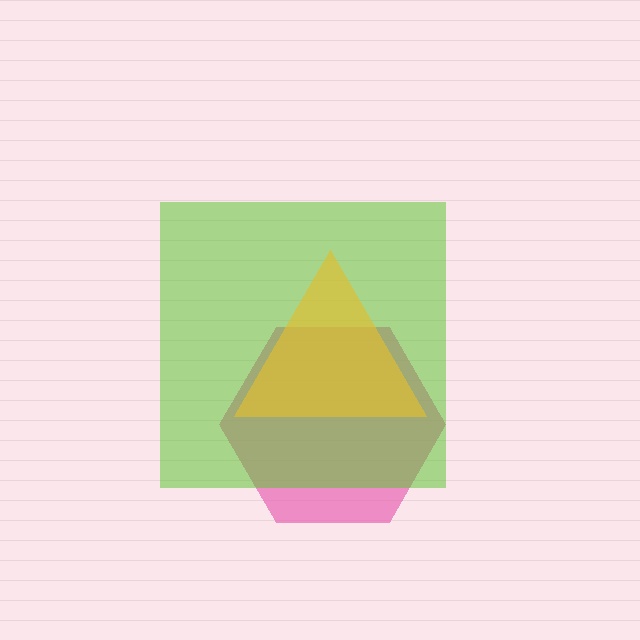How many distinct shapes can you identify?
There are 3 distinct shapes: a pink hexagon, a lime square, a yellow triangle.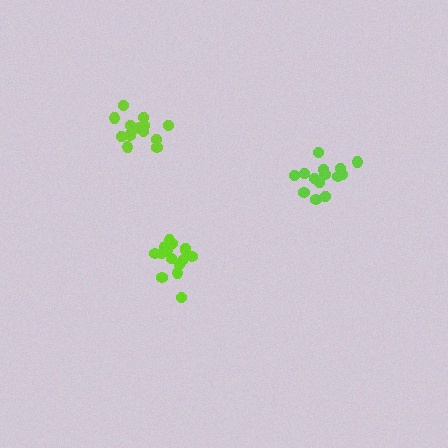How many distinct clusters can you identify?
There are 3 distinct clusters.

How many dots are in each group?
Group 1: 15 dots, Group 2: 14 dots, Group 3: 14 dots (43 total).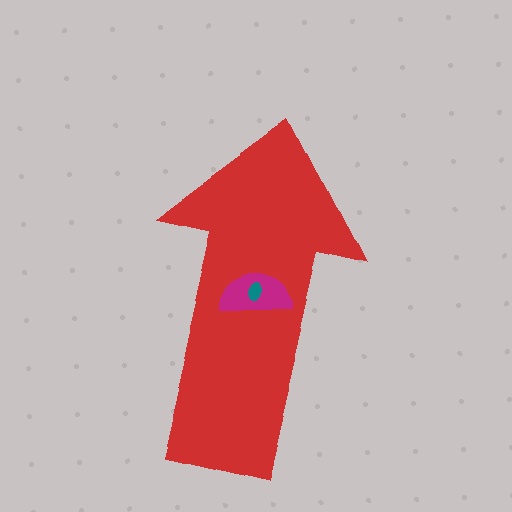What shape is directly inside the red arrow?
The magenta semicircle.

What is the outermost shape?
The red arrow.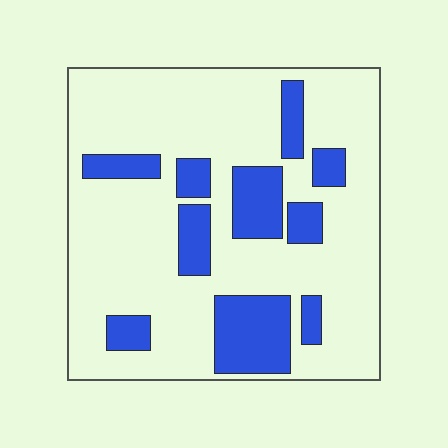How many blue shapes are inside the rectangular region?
10.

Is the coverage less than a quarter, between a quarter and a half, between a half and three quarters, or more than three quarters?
Less than a quarter.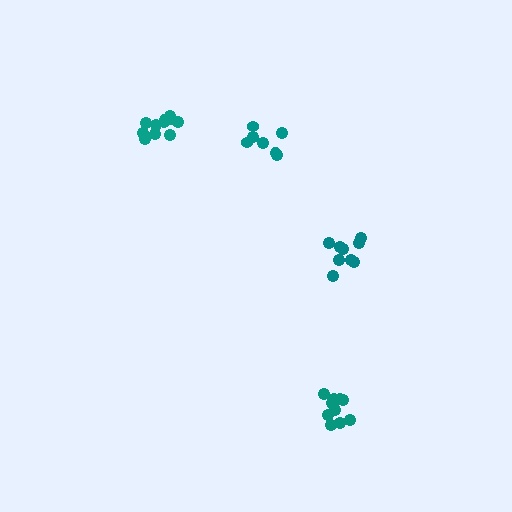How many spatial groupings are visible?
There are 4 spatial groupings.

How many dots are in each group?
Group 1: 12 dots, Group 2: 9 dots, Group 3: 7 dots, Group 4: 11 dots (39 total).